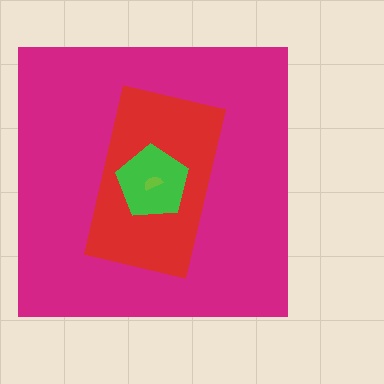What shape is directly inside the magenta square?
The red rectangle.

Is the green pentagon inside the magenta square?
Yes.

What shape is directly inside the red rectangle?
The green pentagon.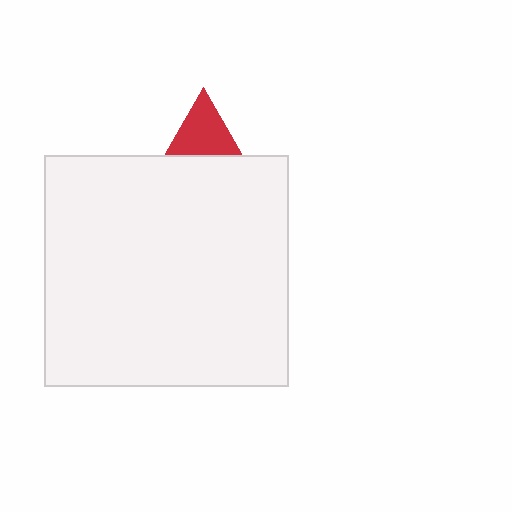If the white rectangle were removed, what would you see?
You would see the complete red triangle.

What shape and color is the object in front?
The object in front is a white rectangle.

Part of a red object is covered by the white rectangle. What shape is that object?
It is a triangle.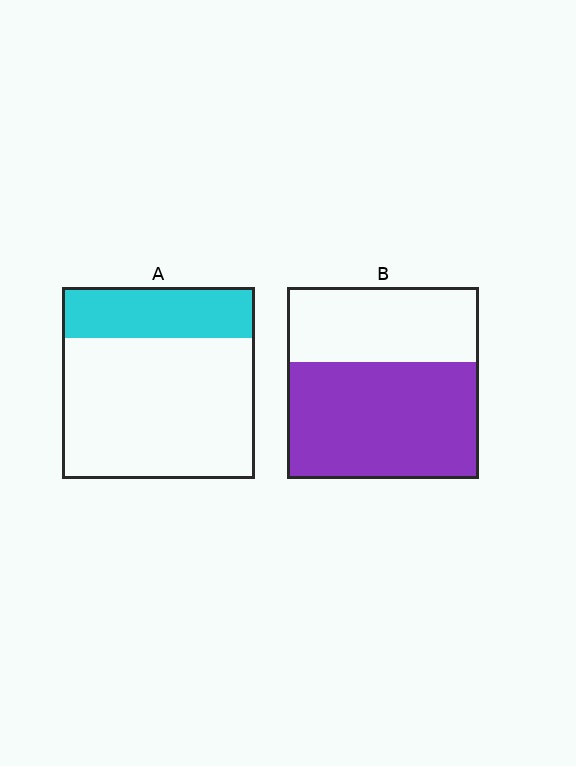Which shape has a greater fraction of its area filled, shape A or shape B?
Shape B.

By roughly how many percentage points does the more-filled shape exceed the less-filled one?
By roughly 35 percentage points (B over A).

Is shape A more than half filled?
No.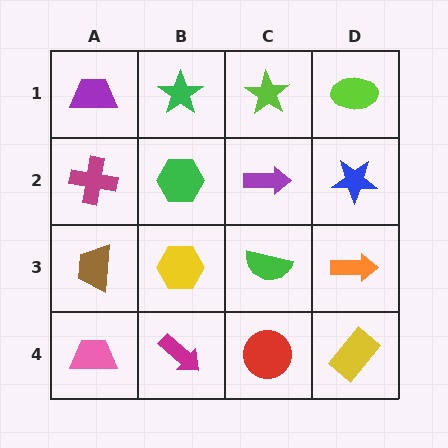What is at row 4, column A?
A pink trapezoid.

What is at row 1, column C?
A lime star.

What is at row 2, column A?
A magenta cross.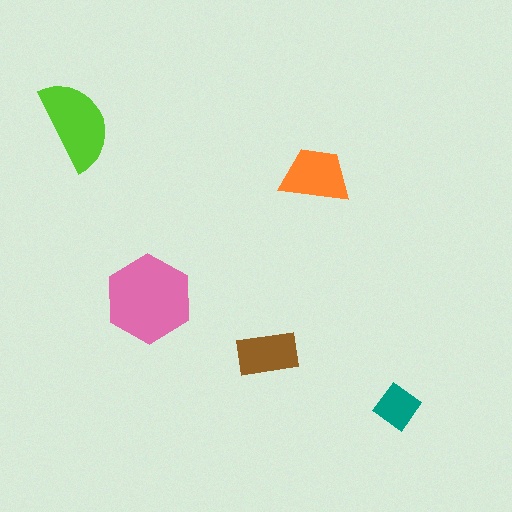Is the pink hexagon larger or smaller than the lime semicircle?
Larger.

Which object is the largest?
The pink hexagon.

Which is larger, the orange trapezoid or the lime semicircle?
The lime semicircle.